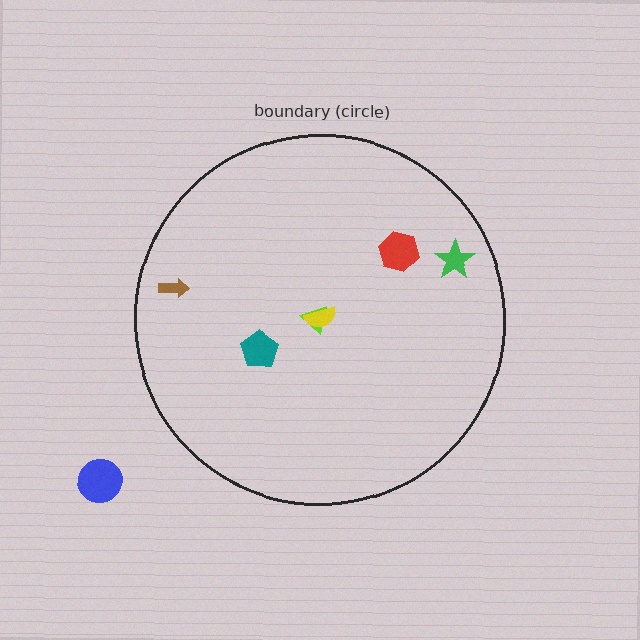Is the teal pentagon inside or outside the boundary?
Inside.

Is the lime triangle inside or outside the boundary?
Inside.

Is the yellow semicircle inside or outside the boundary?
Inside.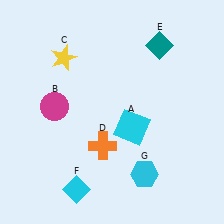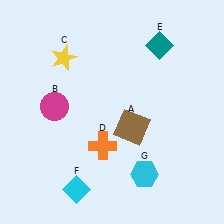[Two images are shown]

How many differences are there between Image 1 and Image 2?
There is 1 difference between the two images.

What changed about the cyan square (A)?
In Image 1, A is cyan. In Image 2, it changed to brown.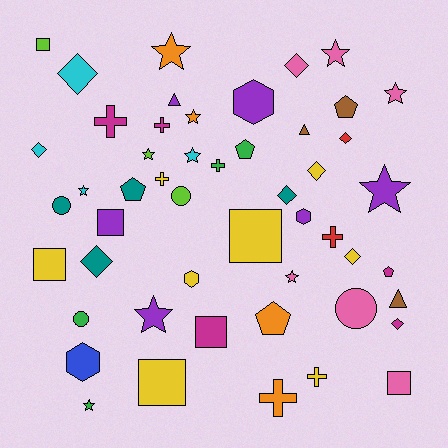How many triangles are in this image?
There are 3 triangles.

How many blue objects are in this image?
There is 1 blue object.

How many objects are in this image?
There are 50 objects.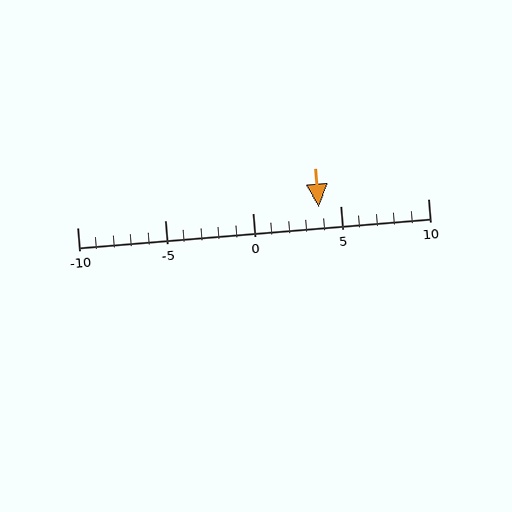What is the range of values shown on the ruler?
The ruler shows values from -10 to 10.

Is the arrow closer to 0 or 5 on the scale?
The arrow is closer to 5.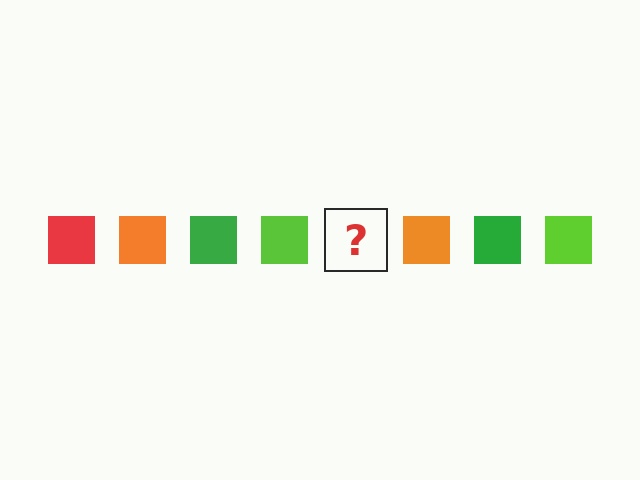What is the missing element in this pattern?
The missing element is a red square.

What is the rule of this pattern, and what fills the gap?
The rule is that the pattern cycles through red, orange, green, lime squares. The gap should be filled with a red square.